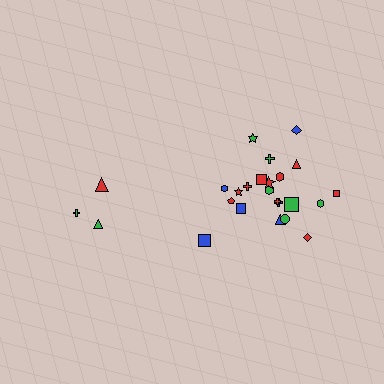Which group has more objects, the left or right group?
The right group.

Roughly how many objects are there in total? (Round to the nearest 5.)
Roughly 25 objects in total.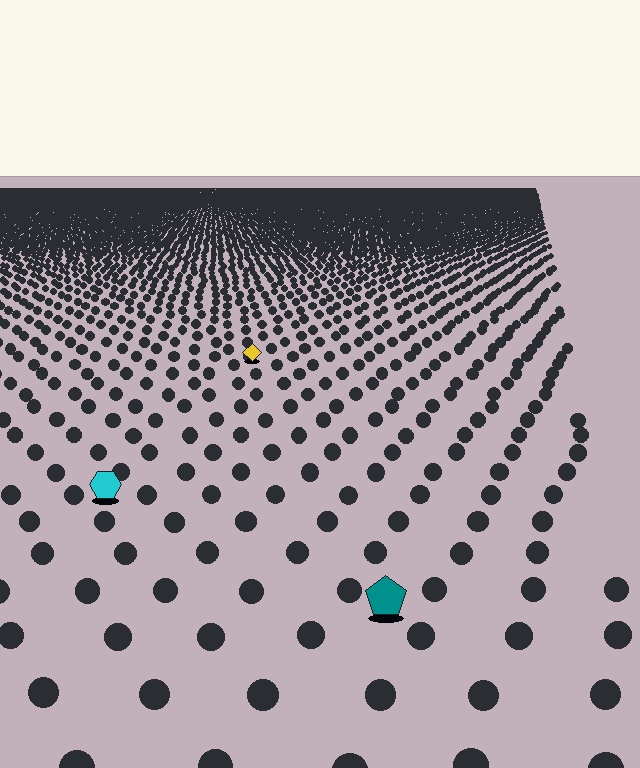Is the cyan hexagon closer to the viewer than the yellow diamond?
Yes. The cyan hexagon is closer — you can tell from the texture gradient: the ground texture is coarser near it.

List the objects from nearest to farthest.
From nearest to farthest: the teal pentagon, the cyan hexagon, the yellow diamond.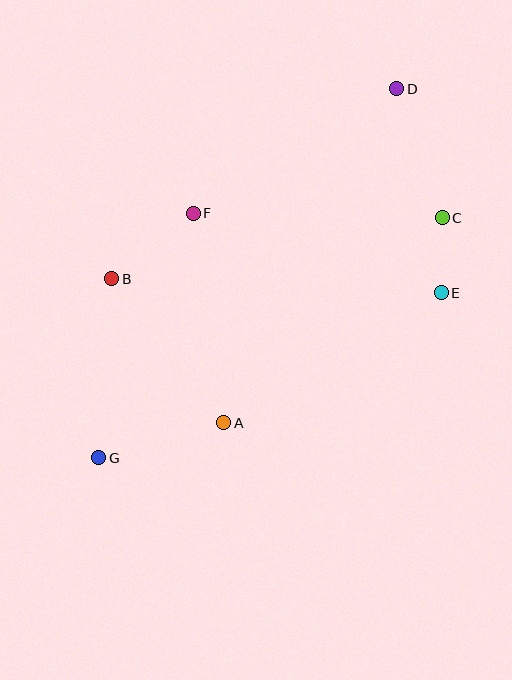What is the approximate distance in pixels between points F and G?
The distance between F and G is approximately 262 pixels.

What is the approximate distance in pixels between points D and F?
The distance between D and F is approximately 239 pixels.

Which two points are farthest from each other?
Points D and G are farthest from each other.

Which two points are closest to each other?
Points C and E are closest to each other.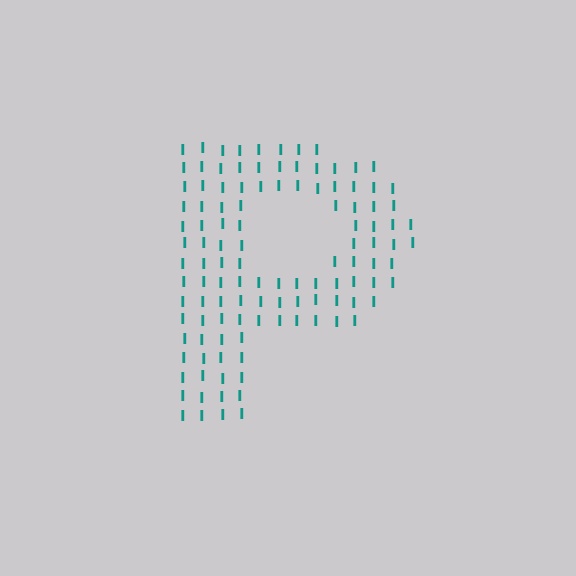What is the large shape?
The large shape is the letter P.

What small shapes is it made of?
It is made of small letter I's.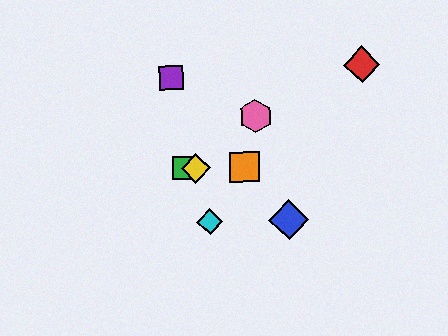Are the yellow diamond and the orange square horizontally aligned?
Yes, both are at y≈168.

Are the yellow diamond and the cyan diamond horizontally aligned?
No, the yellow diamond is at y≈168 and the cyan diamond is at y≈222.